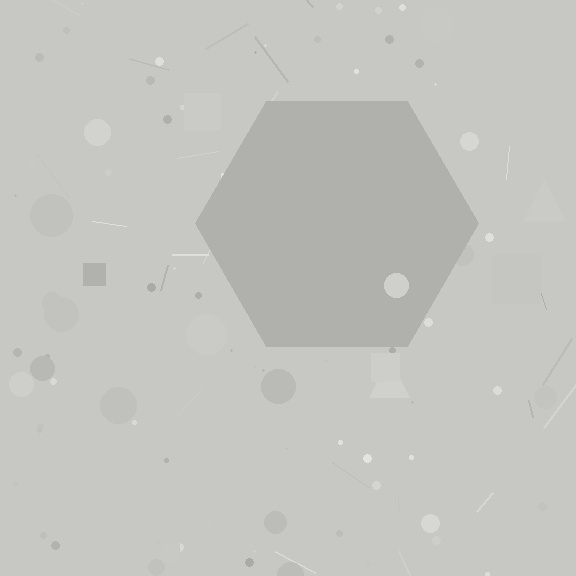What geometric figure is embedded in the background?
A hexagon is embedded in the background.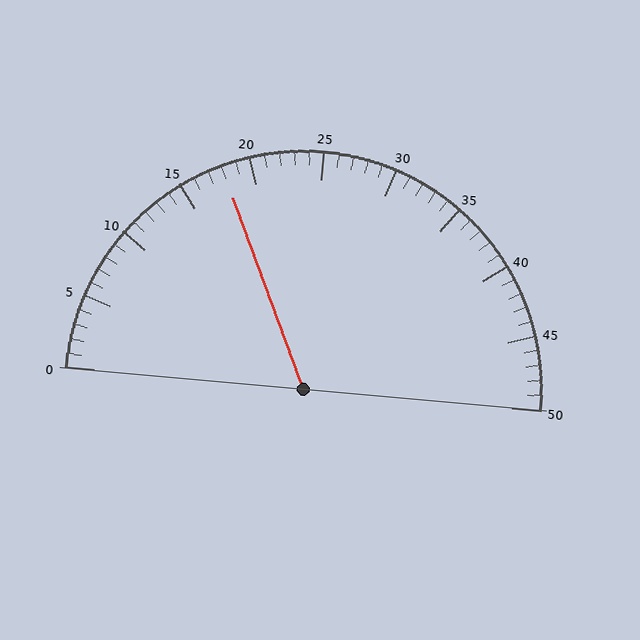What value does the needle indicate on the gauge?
The needle indicates approximately 18.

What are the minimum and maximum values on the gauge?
The gauge ranges from 0 to 50.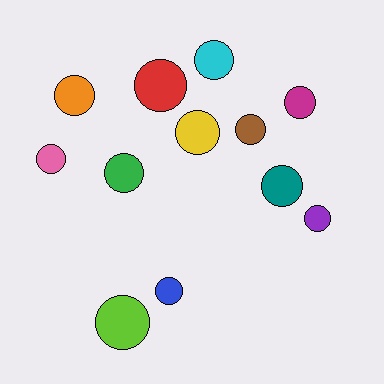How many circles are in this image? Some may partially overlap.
There are 12 circles.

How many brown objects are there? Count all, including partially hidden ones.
There is 1 brown object.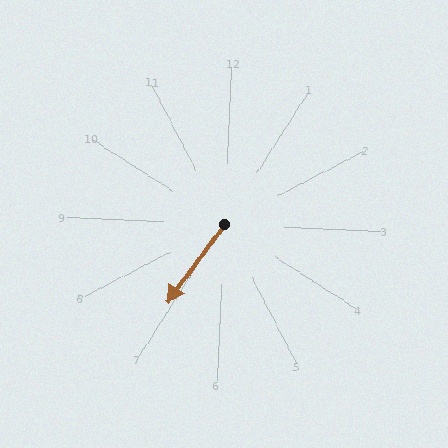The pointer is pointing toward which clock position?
Roughly 7 o'clock.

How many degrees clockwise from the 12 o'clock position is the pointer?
Approximately 214 degrees.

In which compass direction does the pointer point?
Southwest.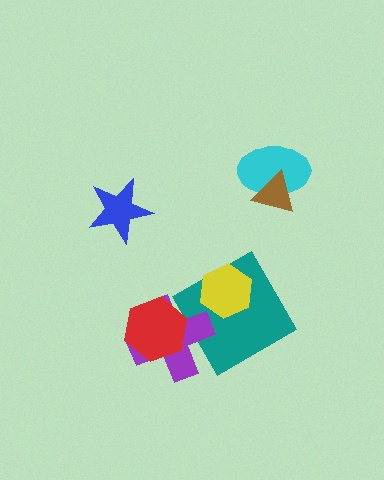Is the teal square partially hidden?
Yes, it is partially covered by another shape.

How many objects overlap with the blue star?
0 objects overlap with the blue star.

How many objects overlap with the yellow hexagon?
1 object overlaps with the yellow hexagon.